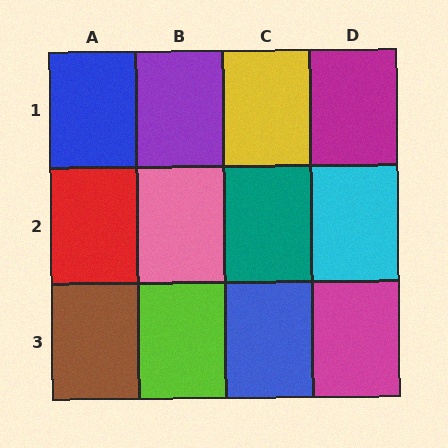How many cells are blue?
2 cells are blue.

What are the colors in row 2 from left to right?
Red, pink, teal, cyan.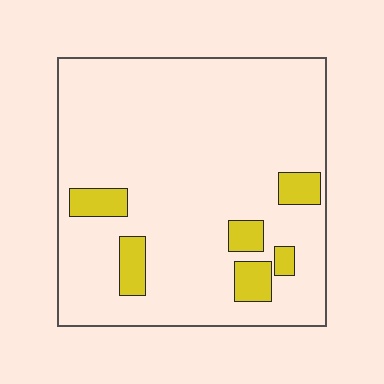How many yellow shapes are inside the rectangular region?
6.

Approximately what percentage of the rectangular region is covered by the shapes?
Approximately 10%.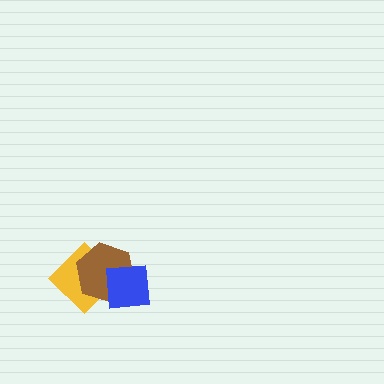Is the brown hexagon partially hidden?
Yes, it is partially covered by another shape.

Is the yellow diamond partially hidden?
Yes, it is partially covered by another shape.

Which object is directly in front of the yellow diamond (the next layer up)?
The brown hexagon is directly in front of the yellow diamond.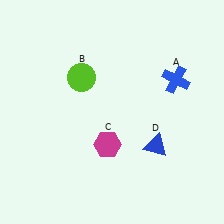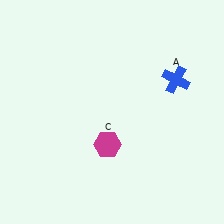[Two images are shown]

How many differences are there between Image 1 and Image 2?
There are 2 differences between the two images.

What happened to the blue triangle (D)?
The blue triangle (D) was removed in Image 2. It was in the bottom-right area of Image 1.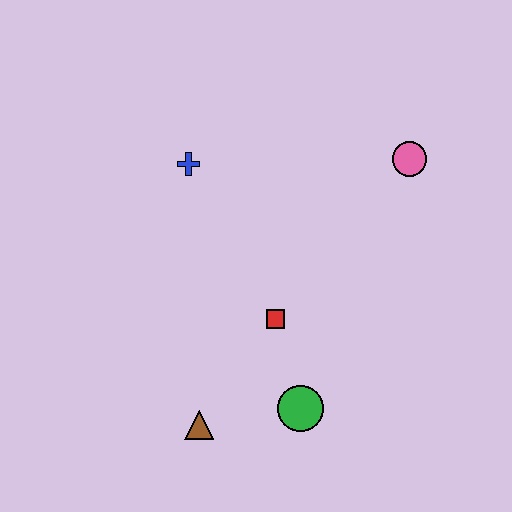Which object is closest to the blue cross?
The red square is closest to the blue cross.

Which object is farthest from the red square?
The pink circle is farthest from the red square.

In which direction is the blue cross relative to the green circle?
The blue cross is above the green circle.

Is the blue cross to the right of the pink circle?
No